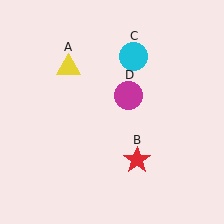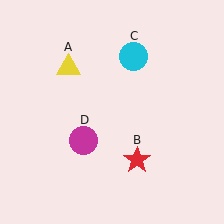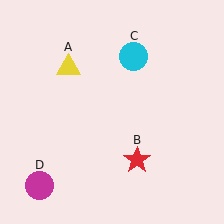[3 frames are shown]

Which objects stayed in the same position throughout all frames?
Yellow triangle (object A) and red star (object B) and cyan circle (object C) remained stationary.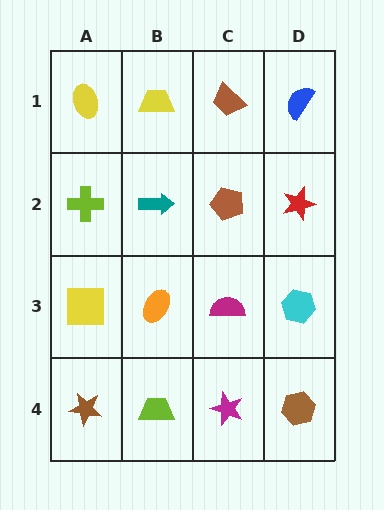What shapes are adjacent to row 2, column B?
A yellow trapezoid (row 1, column B), an orange ellipse (row 3, column B), a lime cross (row 2, column A), a brown pentagon (row 2, column C).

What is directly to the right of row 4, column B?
A magenta star.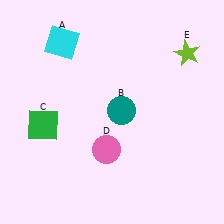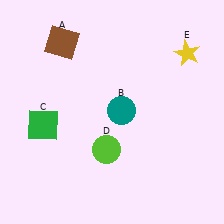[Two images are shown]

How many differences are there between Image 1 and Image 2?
There are 3 differences between the two images.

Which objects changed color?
A changed from cyan to brown. D changed from pink to lime. E changed from lime to yellow.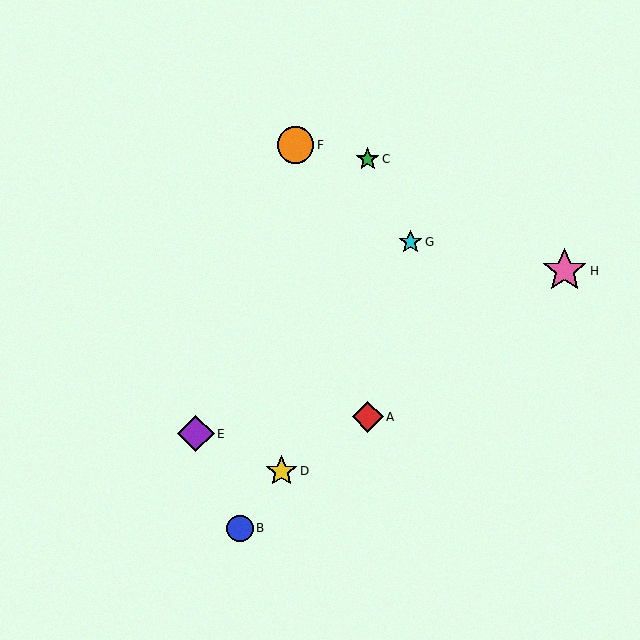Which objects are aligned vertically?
Objects A, C are aligned vertically.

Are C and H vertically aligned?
No, C is at x≈368 and H is at x≈565.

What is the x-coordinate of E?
Object E is at x≈196.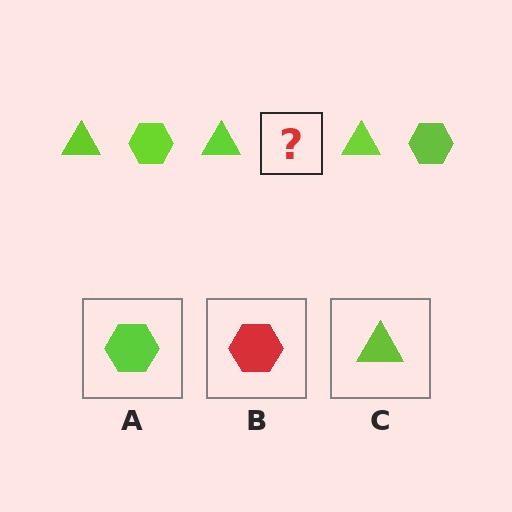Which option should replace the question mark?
Option A.